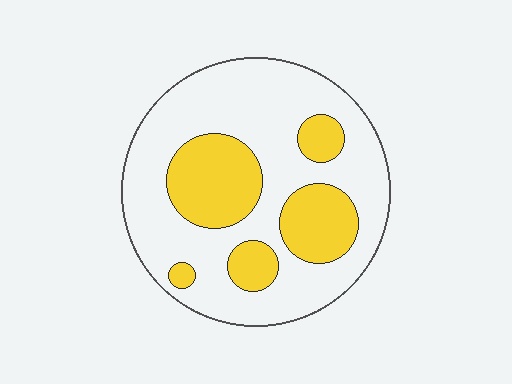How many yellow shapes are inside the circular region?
5.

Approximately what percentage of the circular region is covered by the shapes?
Approximately 30%.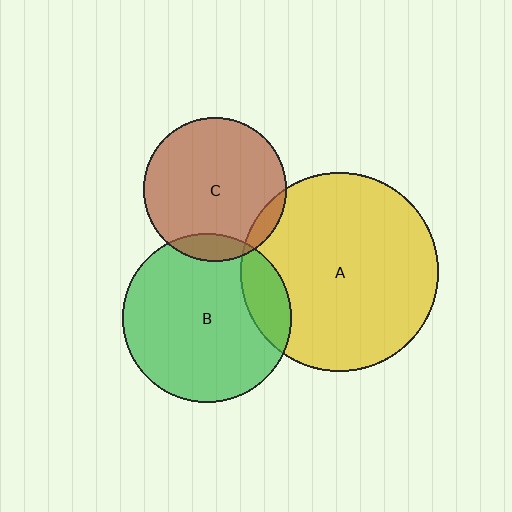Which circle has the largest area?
Circle A (yellow).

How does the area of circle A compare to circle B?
Approximately 1.4 times.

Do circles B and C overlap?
Yes.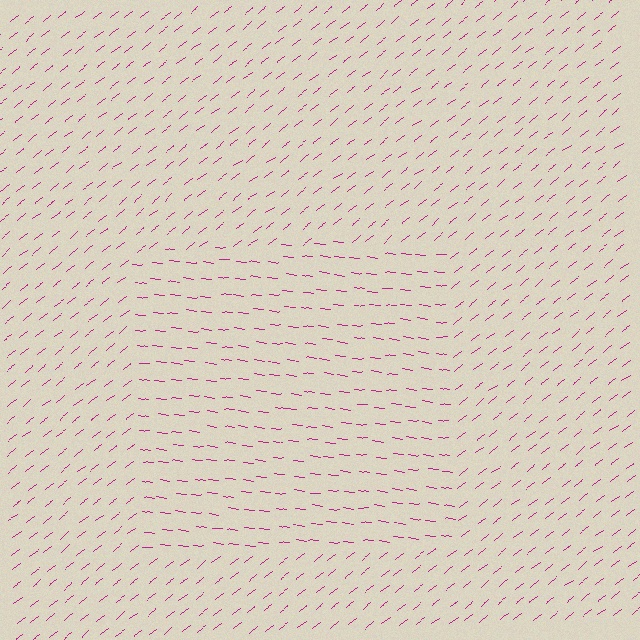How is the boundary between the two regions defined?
The boundary is defined purely by a change in line orientation (approximately 45 degrees difference). All lines are the same color and thickness.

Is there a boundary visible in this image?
Yes, there is a texture boundary formed by a change in line orientation.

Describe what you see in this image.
The image is filled with small magenta line segments. A rectangle region in the image has lines oriented differently from the surrounding lines, creating a visible texture boundary.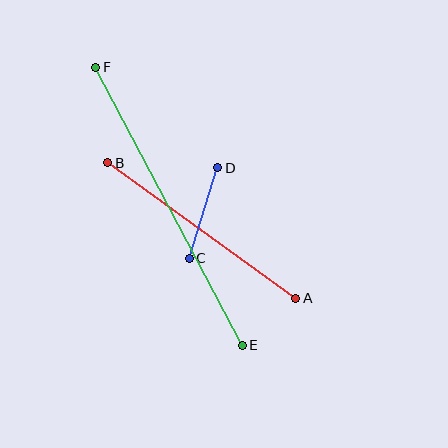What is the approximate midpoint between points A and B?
The midpoint is at approximately (202, 230) pixels.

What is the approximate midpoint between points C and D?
The midpoint is at approximately (203, 213) pixels.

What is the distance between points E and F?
The distance is approximately 314 pixels.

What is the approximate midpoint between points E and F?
The midpoint is at approximately (169, 206) pixels.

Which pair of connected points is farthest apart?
Points E and F are farthest apart.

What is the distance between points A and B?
The distance is approximately 232 pixels.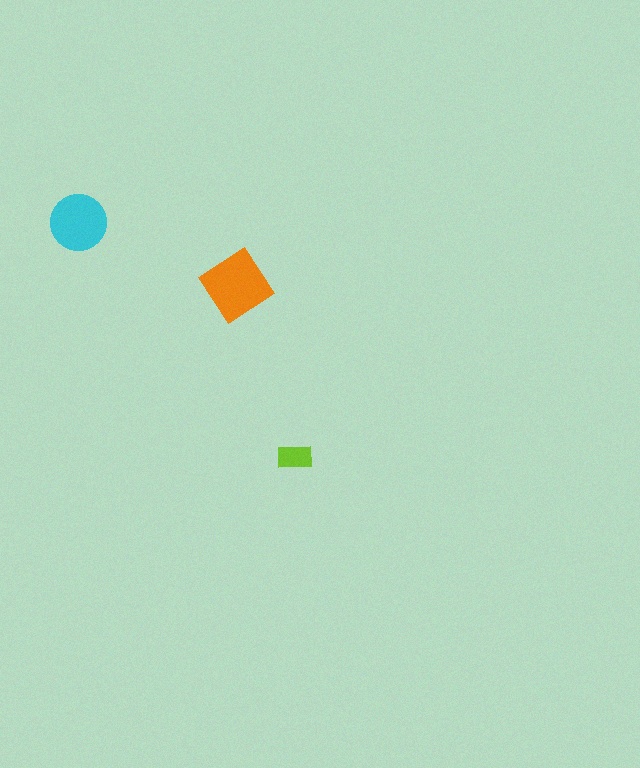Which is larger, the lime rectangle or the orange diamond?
The orange diamond.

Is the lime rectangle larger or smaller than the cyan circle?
Smaller.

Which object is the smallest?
The lime rectangle.